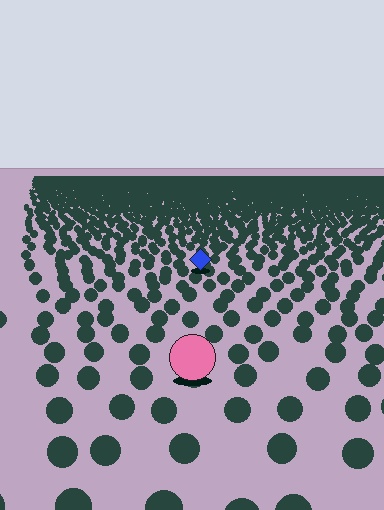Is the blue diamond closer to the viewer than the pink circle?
No. The pink circle is closer — you can tell from the texture gradient: the ground texture is coarser near it.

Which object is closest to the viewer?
The pink circle is closest. The texture marks near it are larger and more spread out.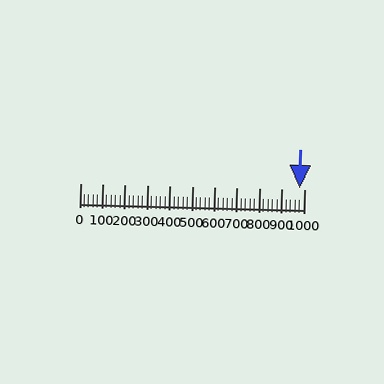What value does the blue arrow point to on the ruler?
The blue arrow points to approximately 980.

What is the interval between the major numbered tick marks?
The major tick marks are spaced 100 units apart.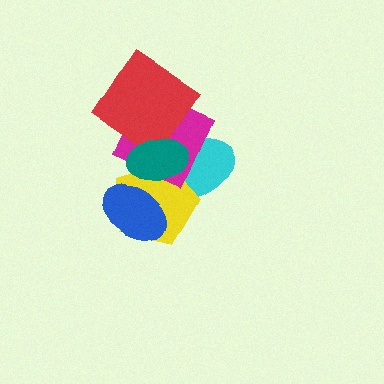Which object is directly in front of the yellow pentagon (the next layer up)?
The magenta square is directly in front of the yellow pentagon.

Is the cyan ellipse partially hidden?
Yes, it is partially covered by another shape.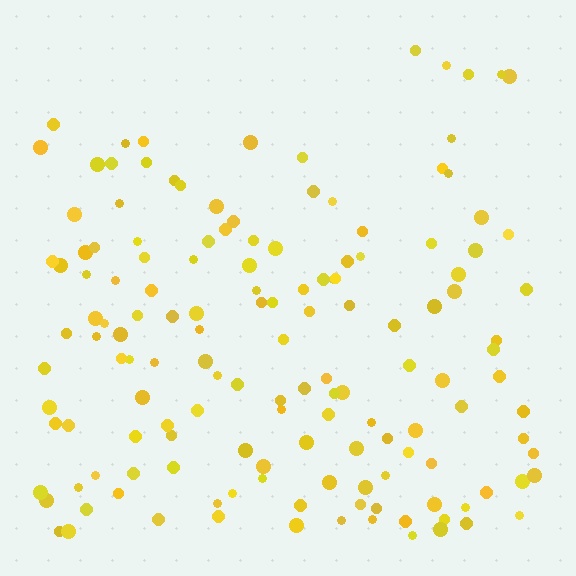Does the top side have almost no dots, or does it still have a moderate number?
Still a moderate number, just noticeably fewer than the bottom.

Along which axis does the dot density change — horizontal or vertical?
Vertical.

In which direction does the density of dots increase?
From top to bottom, with the bottom side densest.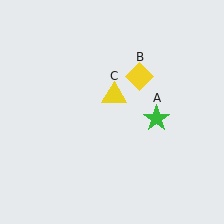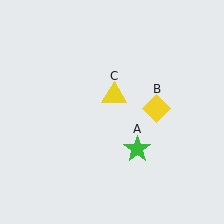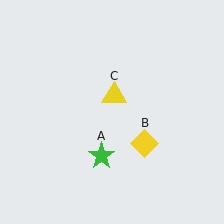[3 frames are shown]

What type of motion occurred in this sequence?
The green star (object A), yellow diamond (object B) rotated clockwise around the center of the scene.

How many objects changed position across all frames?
2 objects changed position: green star (object A), yellow diamond (object B).